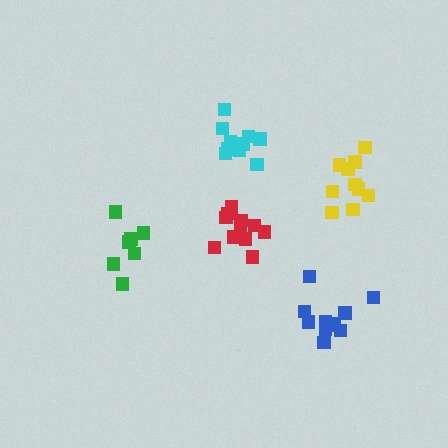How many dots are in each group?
Group 1: 10 dots, Group 2: 11 dots, Group 3: 7 dots, Group 4: 11 dots, Group 5: 11 dots (50 total).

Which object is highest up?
The cyan cluster is topmost.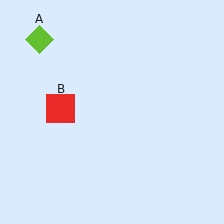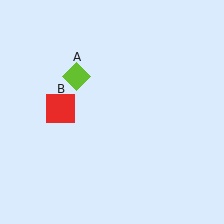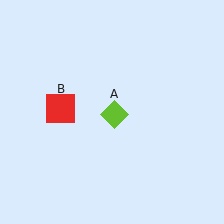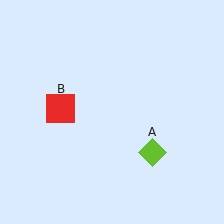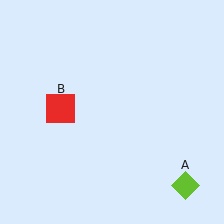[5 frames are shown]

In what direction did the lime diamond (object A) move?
The lime diamond (object A) moved down and to the right.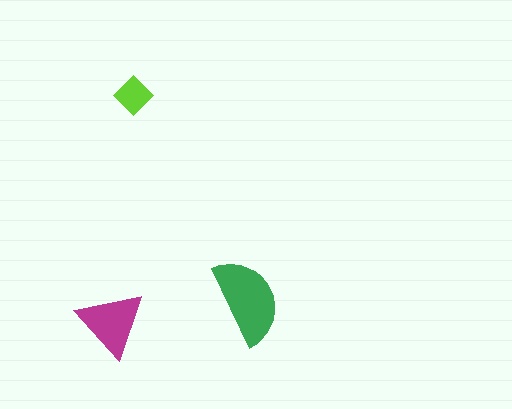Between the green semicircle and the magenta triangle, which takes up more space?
The green semicircle.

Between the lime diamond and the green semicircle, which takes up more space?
The green semicircle.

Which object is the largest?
The green semicircle.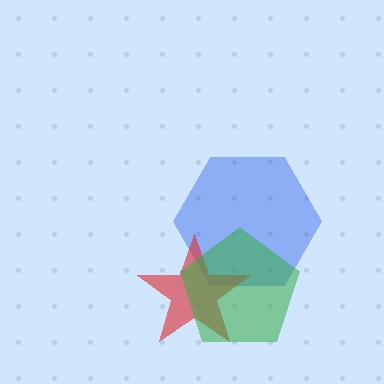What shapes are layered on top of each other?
The layered shapes are: a blue hexagon, a red star, a green pentagon.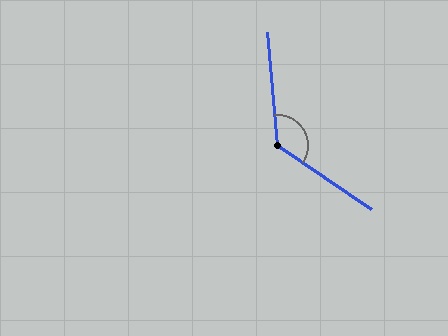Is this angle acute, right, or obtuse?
It is obtuse.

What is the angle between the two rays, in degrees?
Approximately 129 degrees.